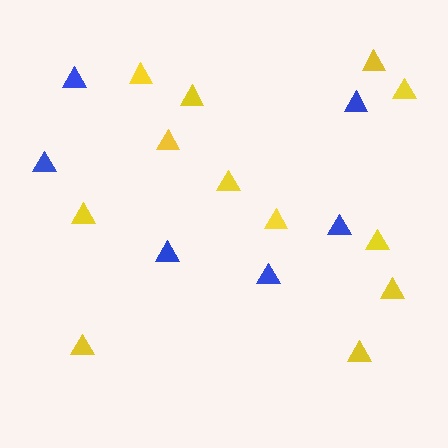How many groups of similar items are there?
There are 2 groups: one group of blue triangles (6) and one group of yellow triangles (12).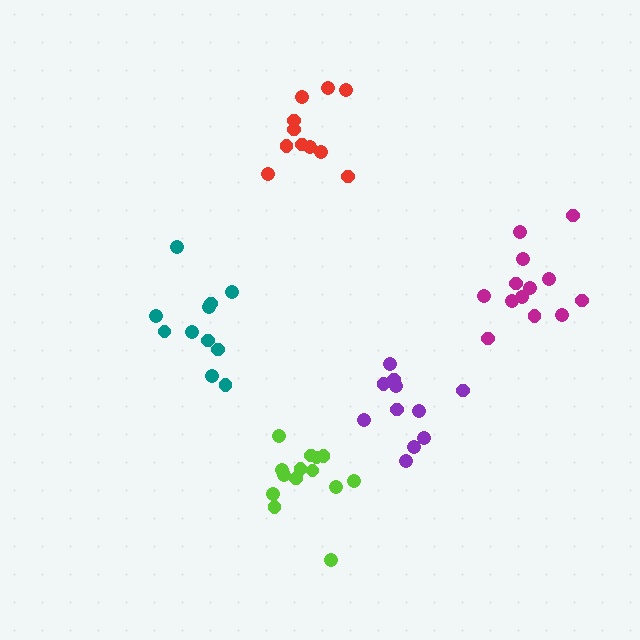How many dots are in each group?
Group 1: 14 dots, Group 2: 11 dots, Group 3: 11 dots, Group 4: 13 dots, Group 5: 11 dots (60 total).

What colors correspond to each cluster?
The clusters are colored: lime, red, teal, magenta, purple.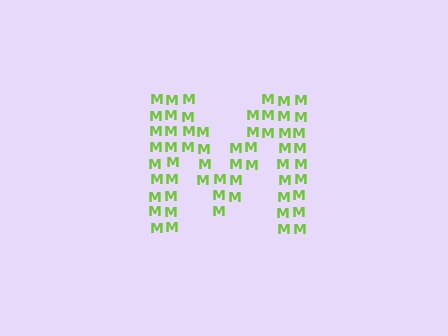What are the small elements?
The small elements are letter M's.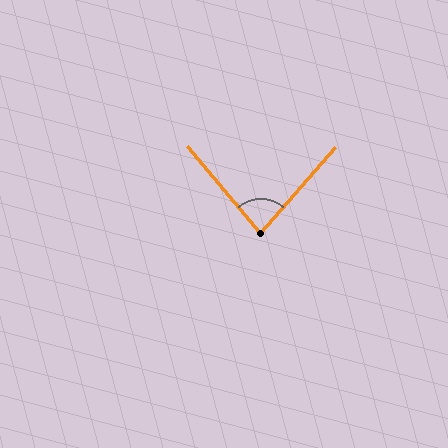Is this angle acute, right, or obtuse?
It is acute.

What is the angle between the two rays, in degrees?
Approximately 81 degrees.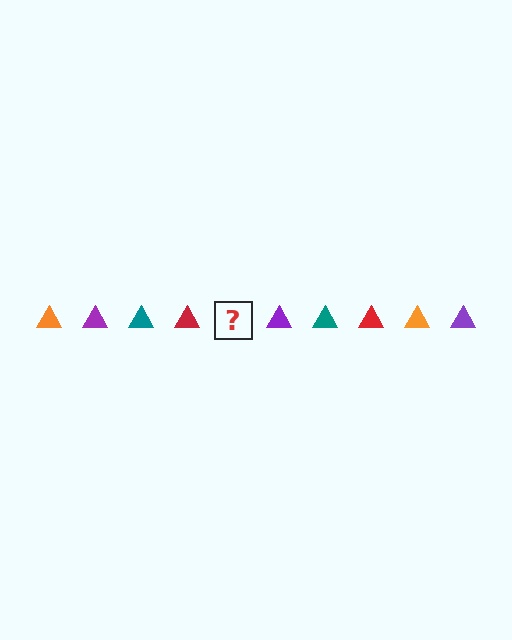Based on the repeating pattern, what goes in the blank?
The blank should be an orange triangle.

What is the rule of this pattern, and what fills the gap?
The rule is that the pattern cycles through orange, purple, teal, red triangles. The gap should be filled with an orange triangle.